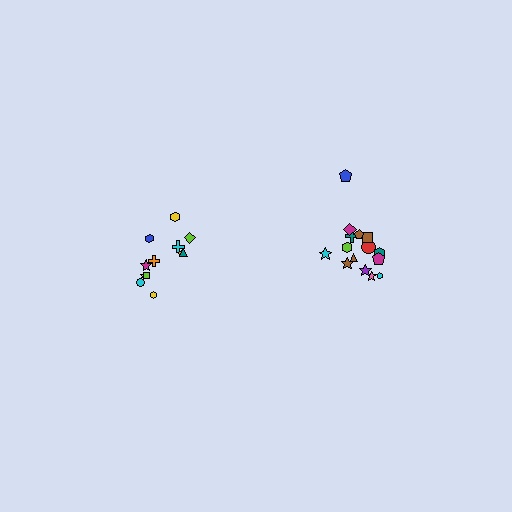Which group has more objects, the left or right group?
The right group.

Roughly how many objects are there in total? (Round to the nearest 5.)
Roughly 25 objects in total.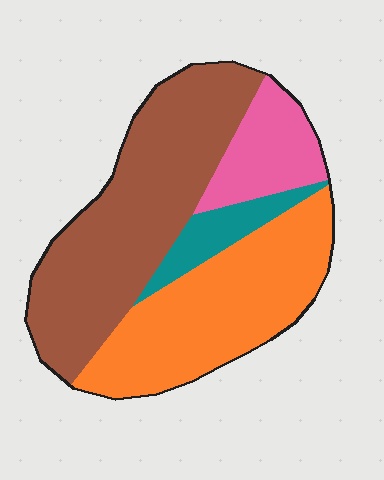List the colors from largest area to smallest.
From largest to smallest: brown, orange, pink, teal.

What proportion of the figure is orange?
Orange covers about 35% of the figure.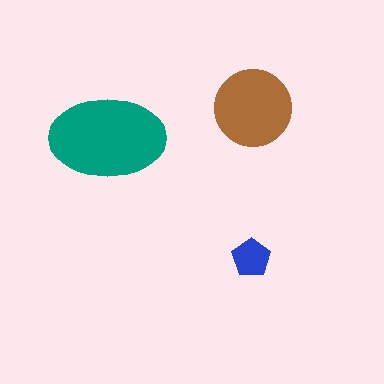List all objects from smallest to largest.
The blue pentagon, the brown circle, the teal ellipse.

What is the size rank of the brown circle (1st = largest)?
2nd.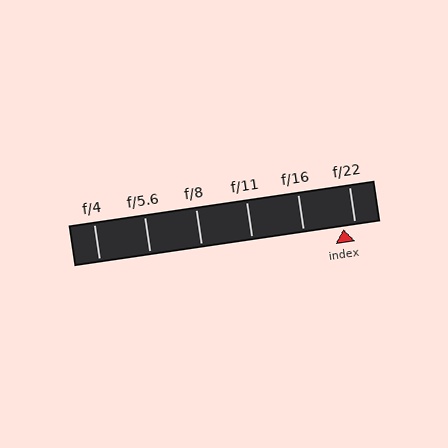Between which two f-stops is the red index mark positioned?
The index mark is between f/16 and f/22.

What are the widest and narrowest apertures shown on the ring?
The widest aperture shown is f/4 and the narrowest is f/22.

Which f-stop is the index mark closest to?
The index mark is closest to f/22.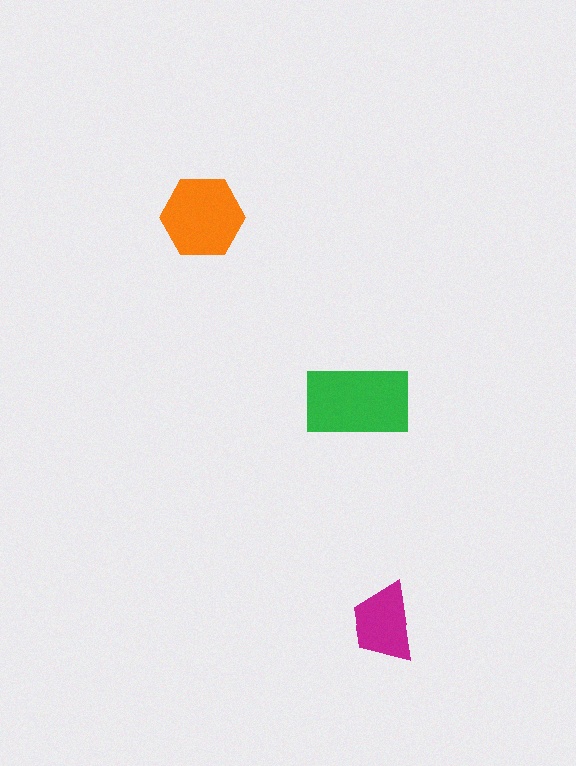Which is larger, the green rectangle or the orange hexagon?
The green rectangle.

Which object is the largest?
The green rectangle.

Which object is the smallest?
The magenta trapezoid.